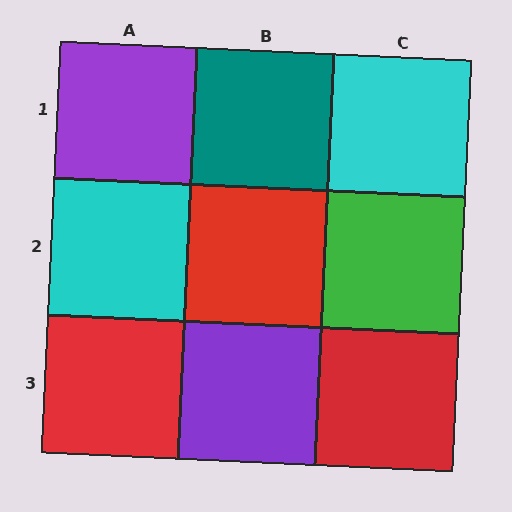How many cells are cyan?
2 cells are cyan.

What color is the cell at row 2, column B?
Red.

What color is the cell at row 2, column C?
Green.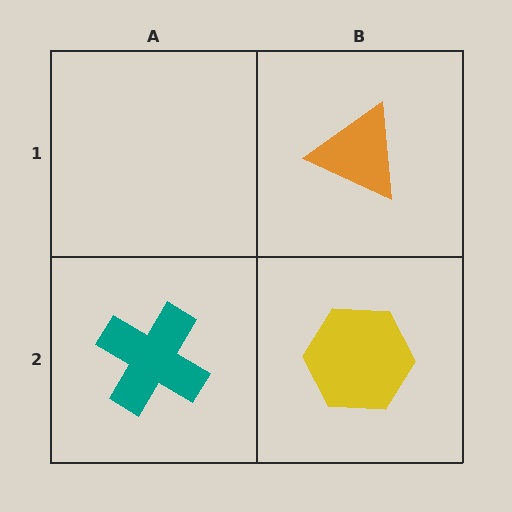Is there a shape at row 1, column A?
No, that cell is empty.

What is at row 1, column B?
An orange triangle.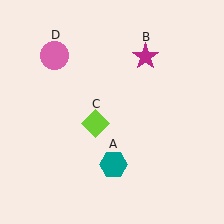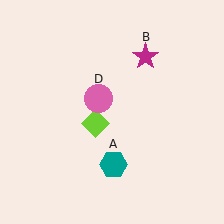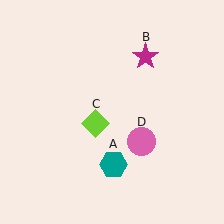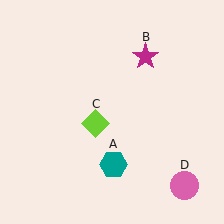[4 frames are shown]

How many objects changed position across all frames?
1 object changed position: pink circle (object D).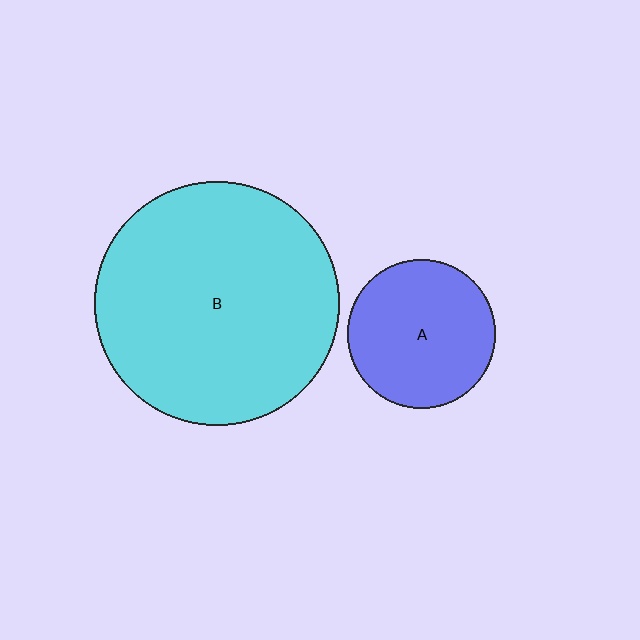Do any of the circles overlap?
No, none of the circles overlap.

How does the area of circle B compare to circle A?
Approximately 2.7 times.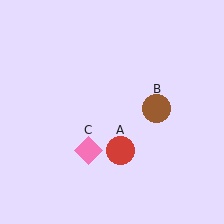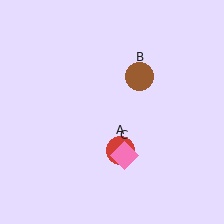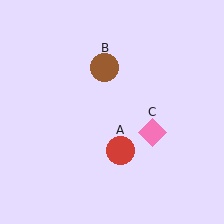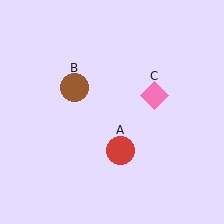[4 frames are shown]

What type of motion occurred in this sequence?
The brown circle (object B), pink diamond (object C) rotated counterclockwise around the center of the scene.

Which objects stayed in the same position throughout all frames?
Red circle (object A) remained stationary.